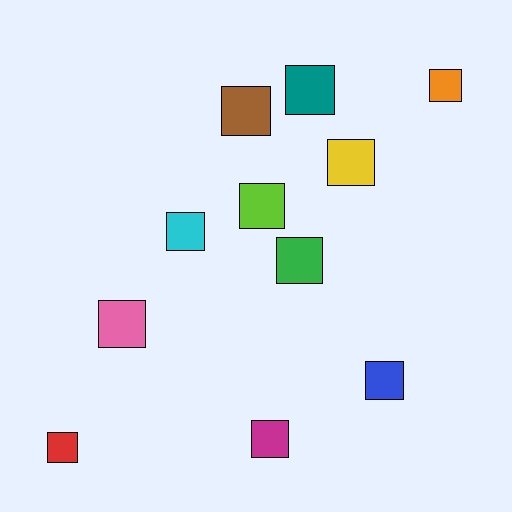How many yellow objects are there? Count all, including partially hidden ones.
There is 1 yellow object.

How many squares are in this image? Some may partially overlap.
There are 11 squares.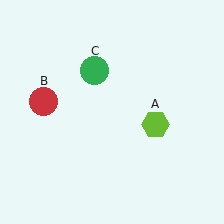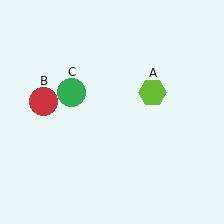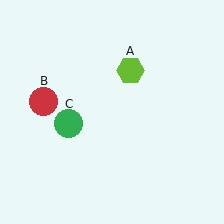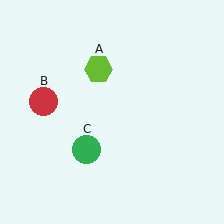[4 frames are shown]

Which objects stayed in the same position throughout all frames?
Red circle (object B) remained stationary.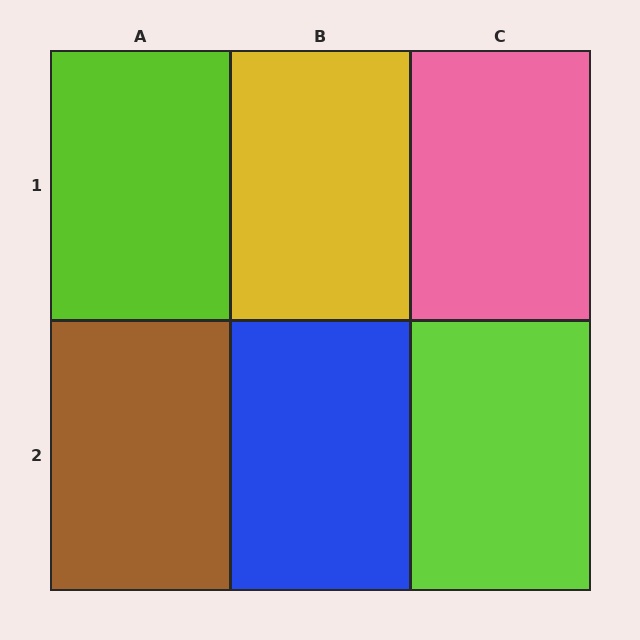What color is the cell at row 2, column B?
Blue.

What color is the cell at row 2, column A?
Brown.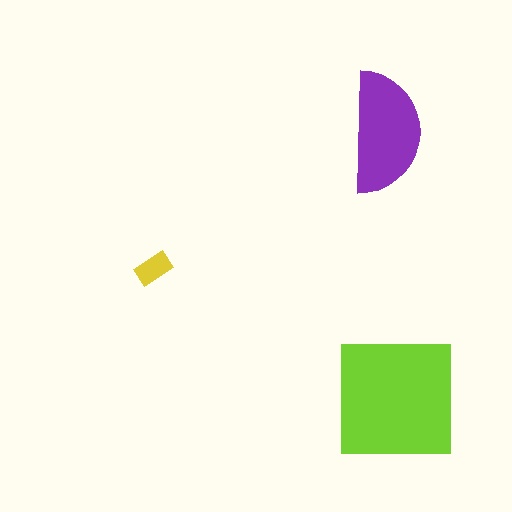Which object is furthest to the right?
The lime square is rightmost.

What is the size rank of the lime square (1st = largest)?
1st.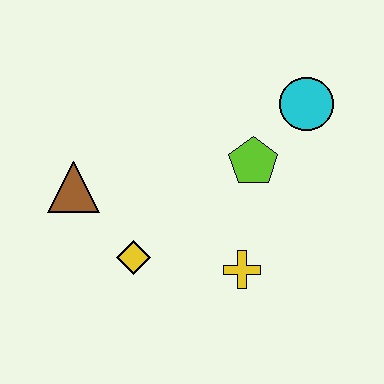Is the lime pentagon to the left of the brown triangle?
No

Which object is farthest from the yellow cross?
The brown triangle is farthest from the yellow cross.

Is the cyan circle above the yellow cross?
Yes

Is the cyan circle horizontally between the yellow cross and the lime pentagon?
No